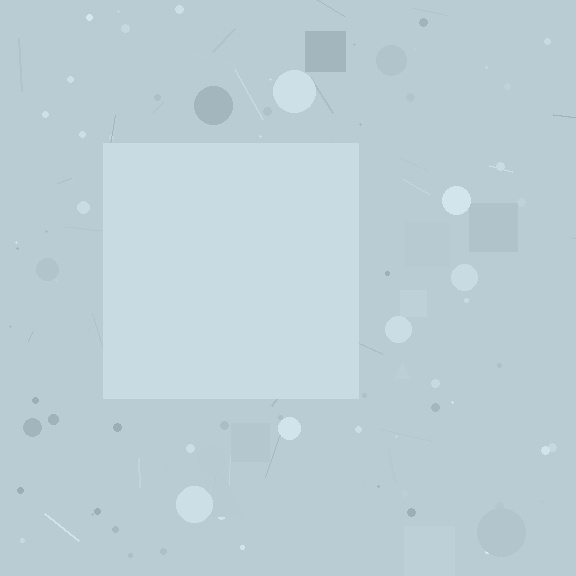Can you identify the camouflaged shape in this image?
The camouflaged shape is a square.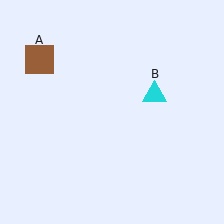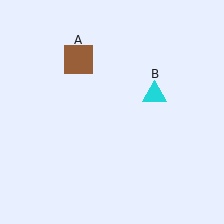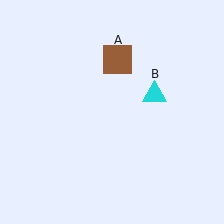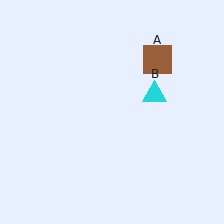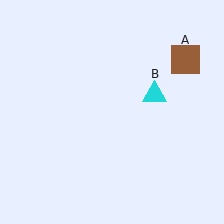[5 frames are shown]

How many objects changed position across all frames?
1 object changed position: brown square (object A).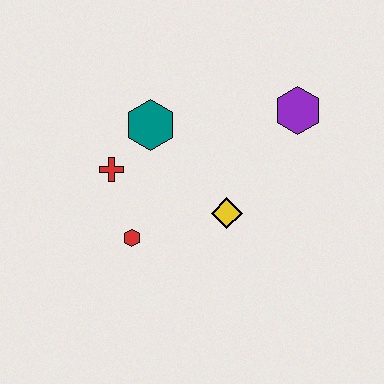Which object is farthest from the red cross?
The purple hexagon is farthest from the red cross.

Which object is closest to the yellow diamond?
The red hexagon is closest to the yellow diamond.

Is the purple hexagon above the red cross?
Yes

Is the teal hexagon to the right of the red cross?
Yes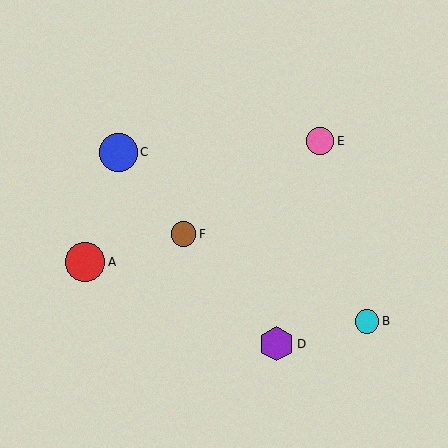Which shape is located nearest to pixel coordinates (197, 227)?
The brown circle (labeled F) at (184, 234) is nearest to that location.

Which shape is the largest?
The red circle (labeled A) is the largest.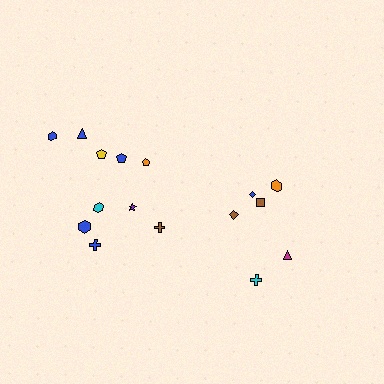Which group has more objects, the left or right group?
The left group.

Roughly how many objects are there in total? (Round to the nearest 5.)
Roughly 15 objects in total.